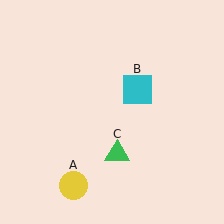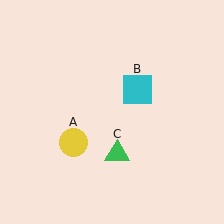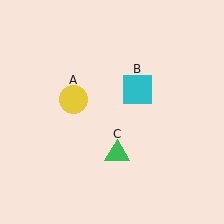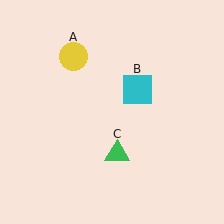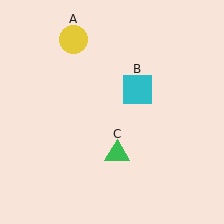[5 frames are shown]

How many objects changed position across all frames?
1 object changed position: yellow circle (object A).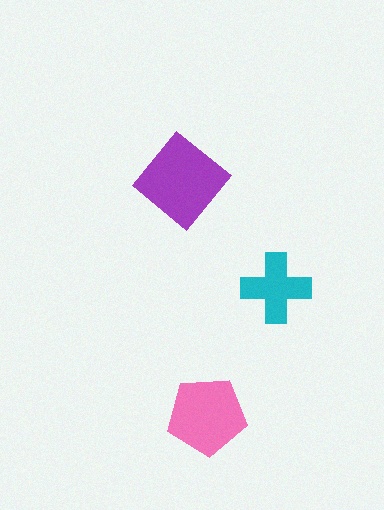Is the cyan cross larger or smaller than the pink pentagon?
Smaller.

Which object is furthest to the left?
The purple diamond is leftmost.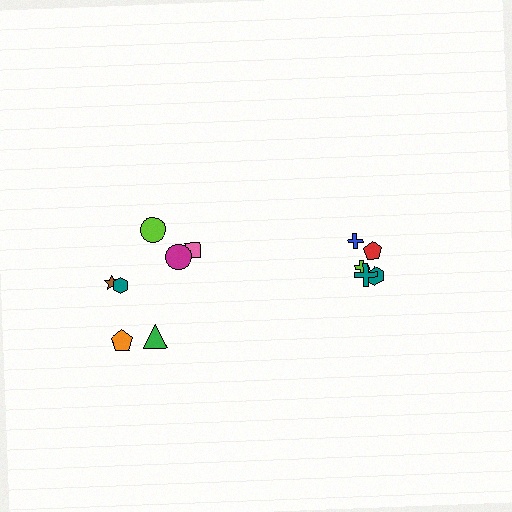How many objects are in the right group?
There are 5 objects.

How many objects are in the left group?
There are 7 objects.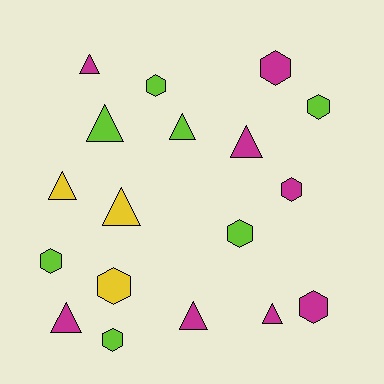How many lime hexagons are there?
There are 5 lime hexagons.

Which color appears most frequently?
Magenta, with 8 objects.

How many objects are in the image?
There are 18 objects.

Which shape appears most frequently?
Hexagon, with 9 objects.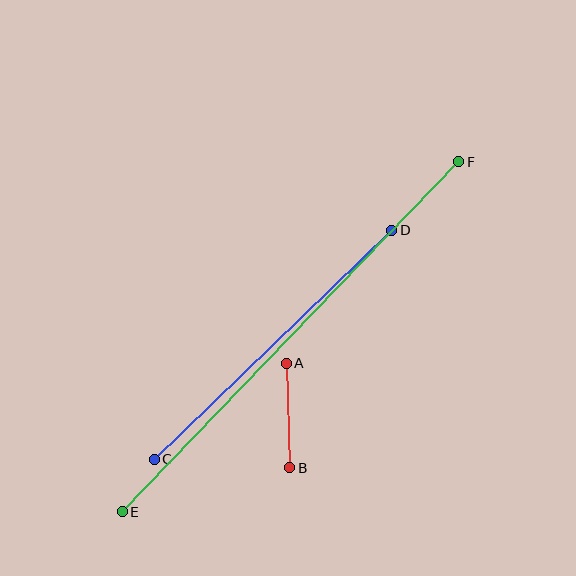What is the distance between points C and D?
The distance is approximately 330 pixels.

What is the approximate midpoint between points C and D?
The midpoint is at approximately (273, 345) pixels.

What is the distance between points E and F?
The distance is approximately 485 pixels.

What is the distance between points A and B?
The distance is approximately 105 pixels.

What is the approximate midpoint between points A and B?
The midpoint is at approximately (288, 415) pixels.